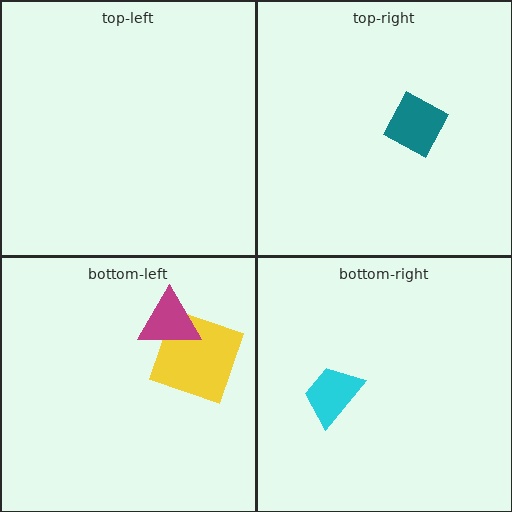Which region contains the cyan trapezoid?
The bottom-right region.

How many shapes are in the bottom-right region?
1.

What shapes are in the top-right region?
The teal diamond.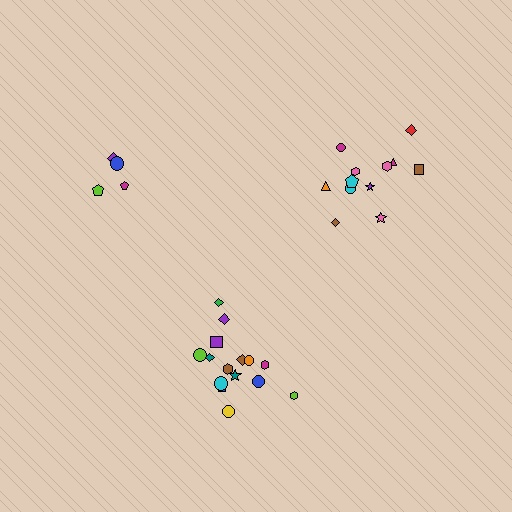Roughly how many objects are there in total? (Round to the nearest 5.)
Roughly 30 objects in total.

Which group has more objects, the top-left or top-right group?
The top-right group.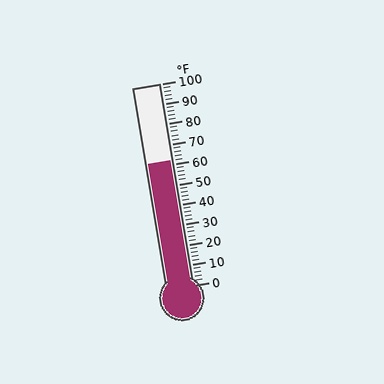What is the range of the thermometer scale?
The thermometer scale ranges from 0°F to 100°F.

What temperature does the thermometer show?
The thermometer shows approximately 62°F.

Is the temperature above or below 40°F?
The temperature is above 40°F.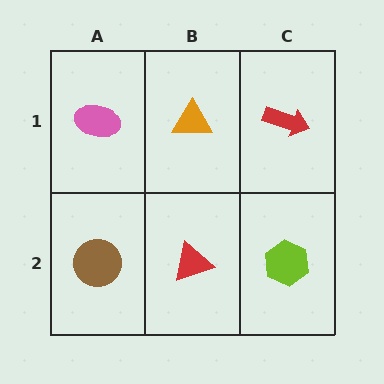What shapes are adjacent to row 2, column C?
A red arrow (row 1, column C), a red triangle (row 2, column B).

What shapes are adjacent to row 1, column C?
A lime hexagon (row 2, column C), an orange triangle (row 1, column B).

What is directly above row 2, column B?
An orange triangle.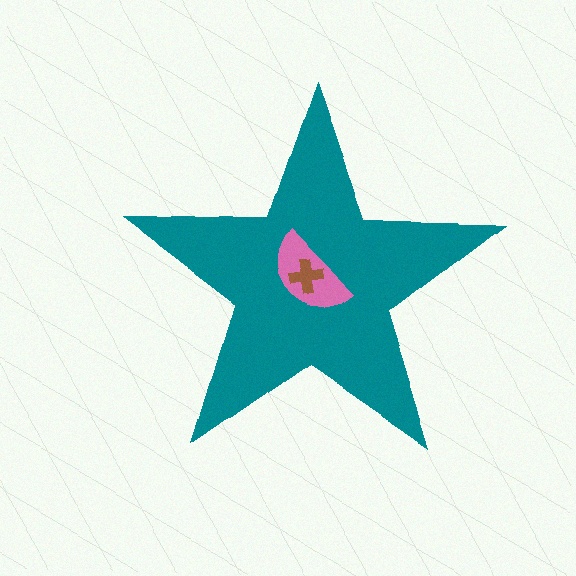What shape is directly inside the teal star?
The pink semicircle.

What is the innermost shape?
The brown cross.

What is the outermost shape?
The teal star.